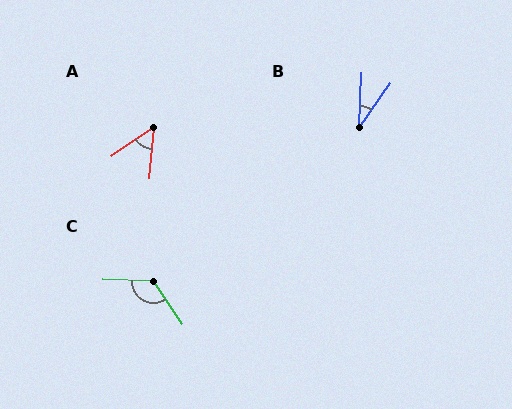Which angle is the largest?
C, at approximately 127 degrees.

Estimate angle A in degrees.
Approximately 50 degrees.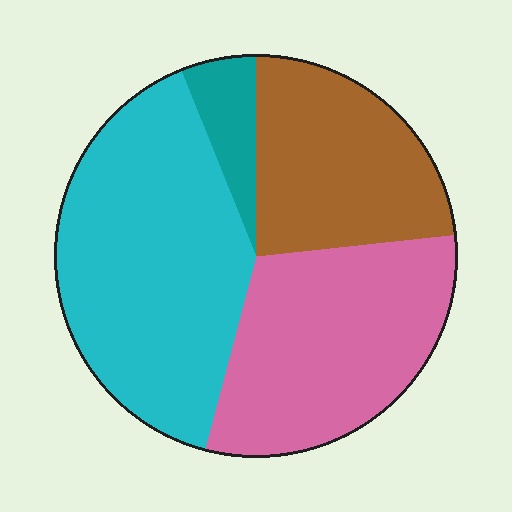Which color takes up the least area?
Teal, at roughly 5%.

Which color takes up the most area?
Cyan, at roughly 40%.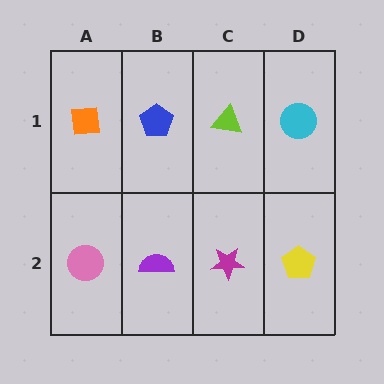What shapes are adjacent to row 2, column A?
An orange square (row 1, column A), a purple semicircle (row 2, column B).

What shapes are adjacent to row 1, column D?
A yellow pentagon (row 2, column D), a lime triangle (row 1, column C).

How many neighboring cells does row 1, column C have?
3.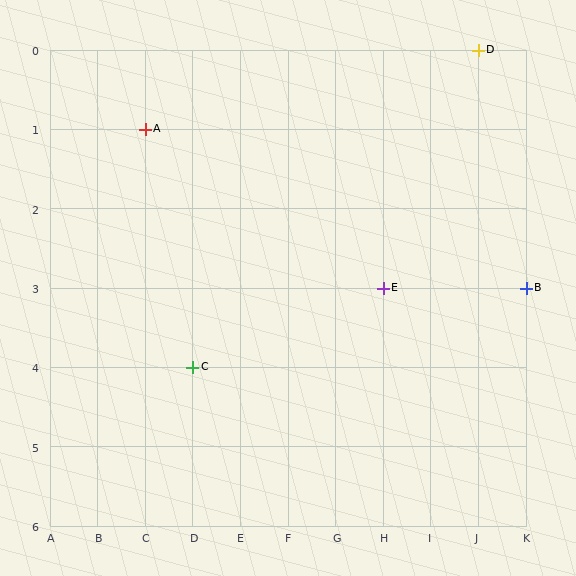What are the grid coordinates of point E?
Point E is at grid coordinates (H, 3).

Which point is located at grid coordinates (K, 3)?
Point B is at (K, 3).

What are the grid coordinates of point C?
Point C is at grid coordinates (D, 4).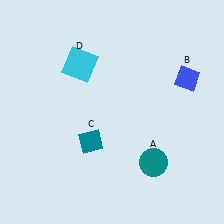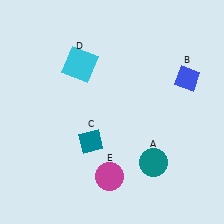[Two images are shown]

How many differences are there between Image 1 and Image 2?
There is 1 difference between the two images.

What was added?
A magenta circle (E) was added in Image 2.